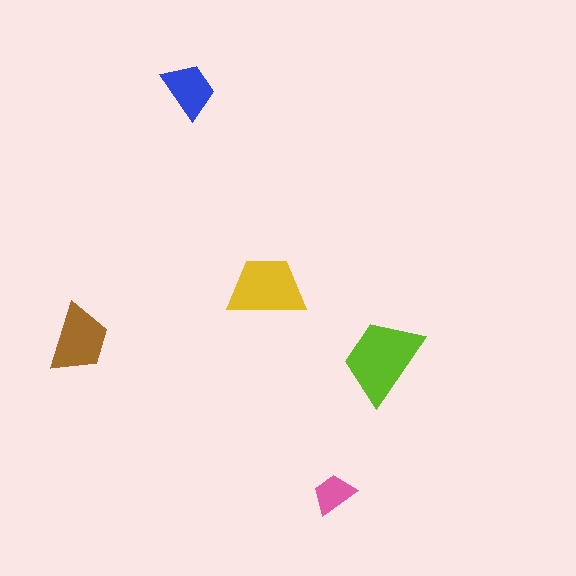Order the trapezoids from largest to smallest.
the lime one, the yellow one, the brown one, the blue one, the pink one.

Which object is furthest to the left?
The brown trapezoid is leftmost.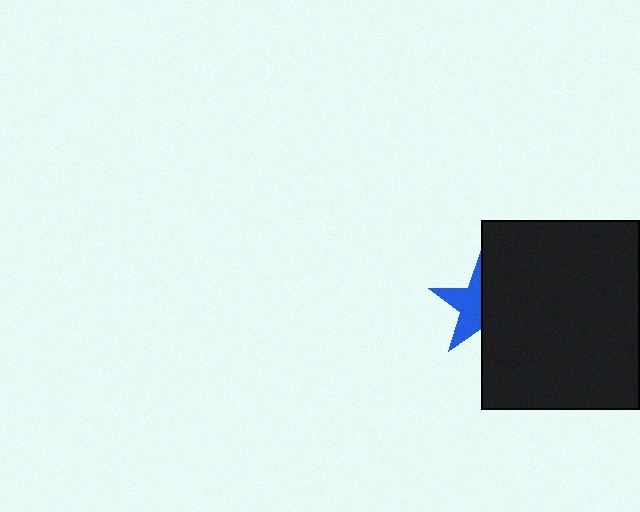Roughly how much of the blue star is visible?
About half of it is visible (roughly 49%).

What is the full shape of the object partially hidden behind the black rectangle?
The partially hidden object is a blue star.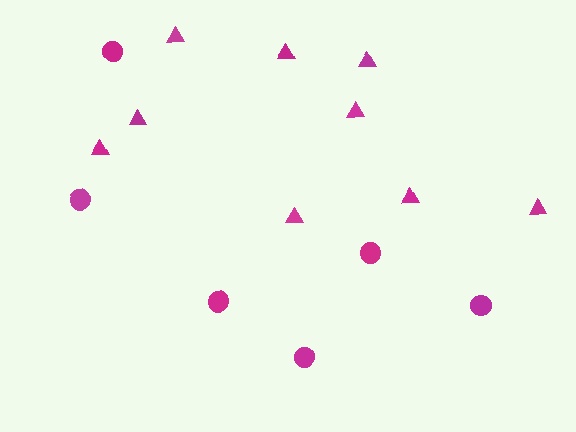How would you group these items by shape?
There are 2 groups: one group of triangles (9) and one group of circles (6).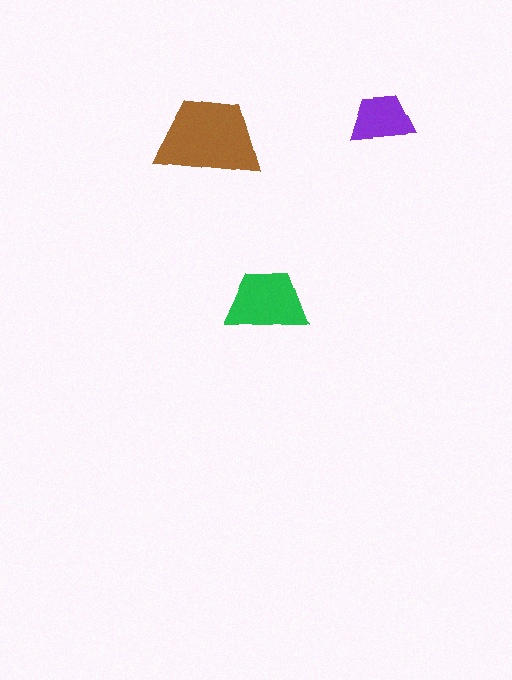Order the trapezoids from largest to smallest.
the brown one, the green one, the purple one.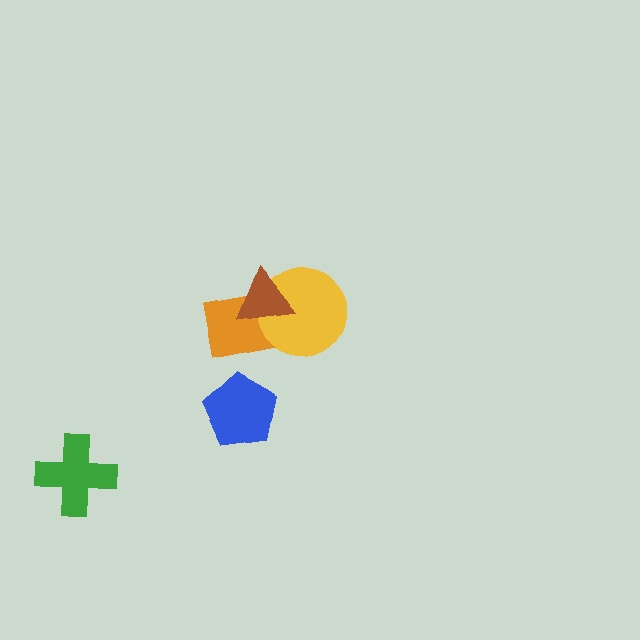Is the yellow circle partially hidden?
Yes, it is partially covered by another shape.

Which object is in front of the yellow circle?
The brown triangle is in front of the yellow circle.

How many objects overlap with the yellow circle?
2 objects overlap with the yellow circle.